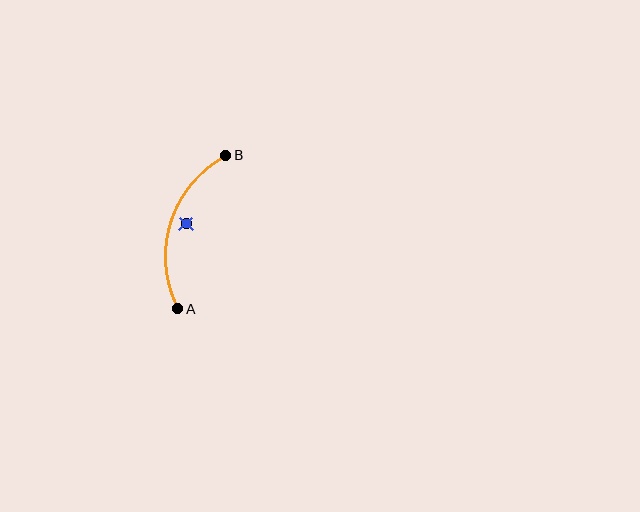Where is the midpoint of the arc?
The arc midpoint is the point on the curve farthest from the straight line joining A and B. It sits to the left of that line.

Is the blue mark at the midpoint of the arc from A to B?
No — the blue mark does not lie on the arc at all. It sits slightly inside the curve.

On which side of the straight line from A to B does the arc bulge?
The arc bulges to the left of the straight line connecting A and B.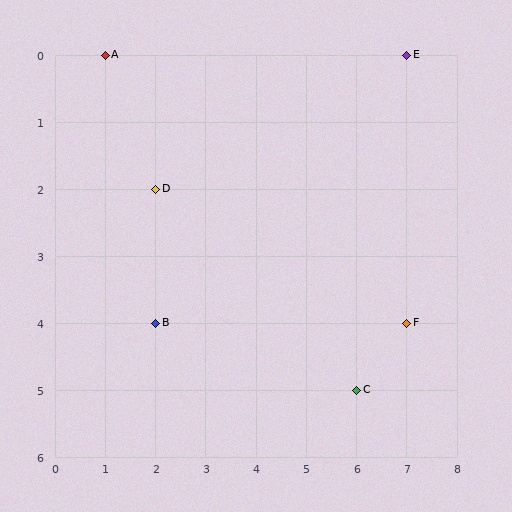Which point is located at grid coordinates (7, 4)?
Point F is at (7, 4).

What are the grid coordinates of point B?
Point B is at grid coordinates (2, 4).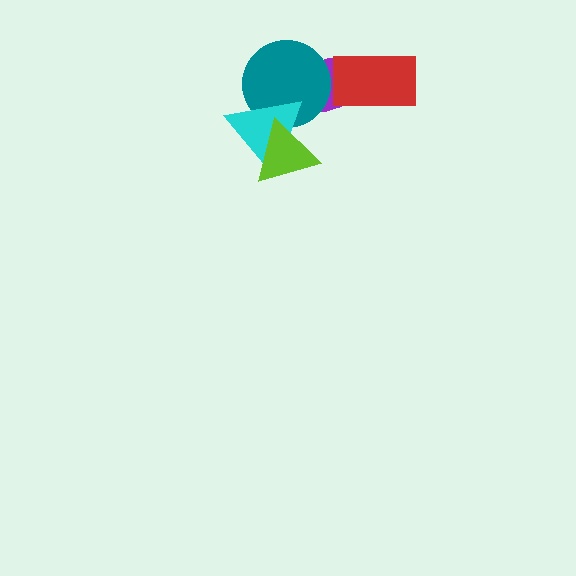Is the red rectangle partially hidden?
No, no other shape covers it.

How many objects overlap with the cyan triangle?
2 objects overlap with the cyan triangle.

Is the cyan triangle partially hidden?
Yes, it is partially covered by another shape.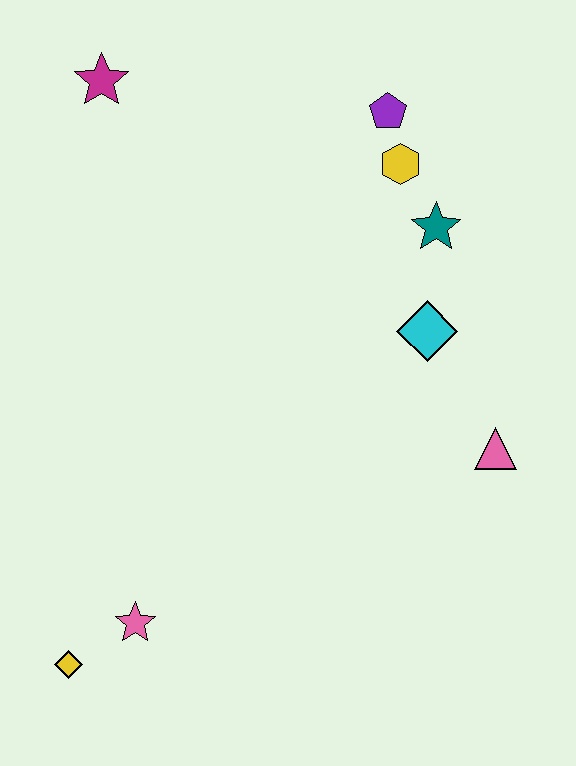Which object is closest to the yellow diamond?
The pink star is closest to the yellow diamond.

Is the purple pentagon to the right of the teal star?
No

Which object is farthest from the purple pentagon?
The yellow diamond is farthest from the purple pentagon.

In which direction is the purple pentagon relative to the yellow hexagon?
The purple pentagon is above the yellow hexagon.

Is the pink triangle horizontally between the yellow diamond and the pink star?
No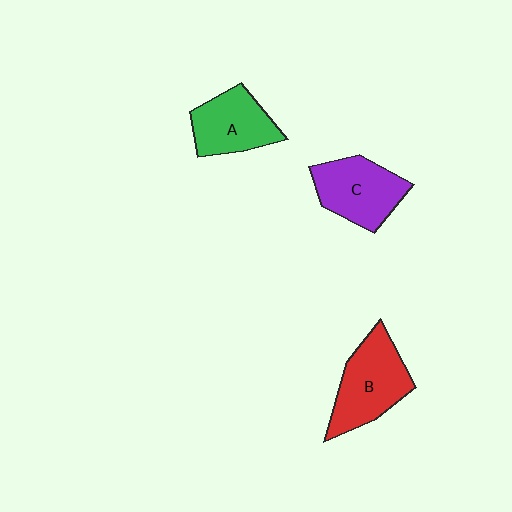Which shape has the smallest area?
Shape A (green).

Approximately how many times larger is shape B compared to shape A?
Approximately 1.2 times.